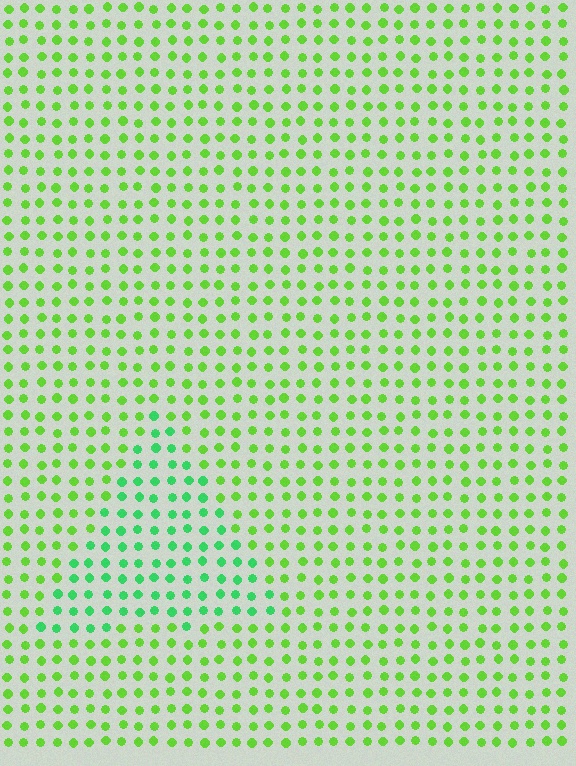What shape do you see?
I see a triangle.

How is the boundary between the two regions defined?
The boundary is defined purely by a slight shift in hue (about 35 degrees). Spacing, size, and orientation are identical on both sides.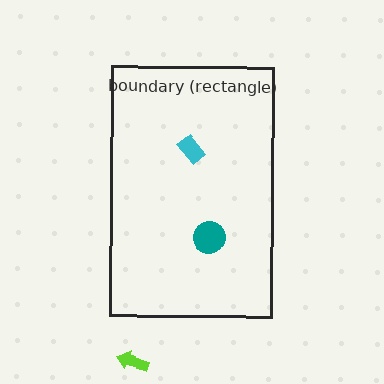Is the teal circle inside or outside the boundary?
Inside.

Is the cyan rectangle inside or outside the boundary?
Inside.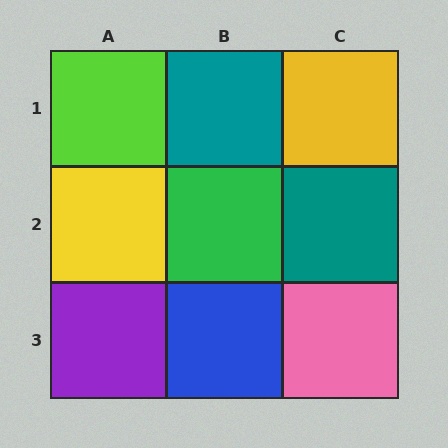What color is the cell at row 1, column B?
Teal.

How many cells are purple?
1 cell is purple.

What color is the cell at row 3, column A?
Purple.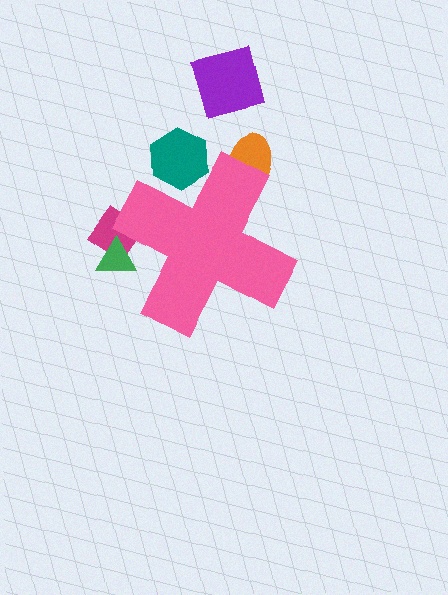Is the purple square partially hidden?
No, the purple square is fully visible.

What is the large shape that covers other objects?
A pink cross.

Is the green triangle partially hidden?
Yes, the green triangle is partially hidden behind the pink cross.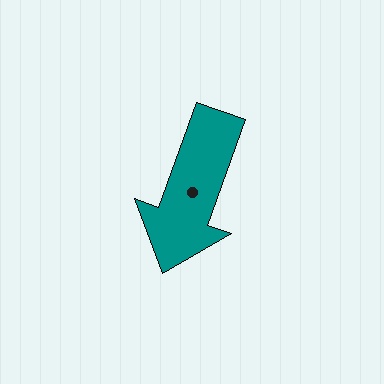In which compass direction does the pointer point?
South.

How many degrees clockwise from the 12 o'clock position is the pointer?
Approximately 200 degrees.